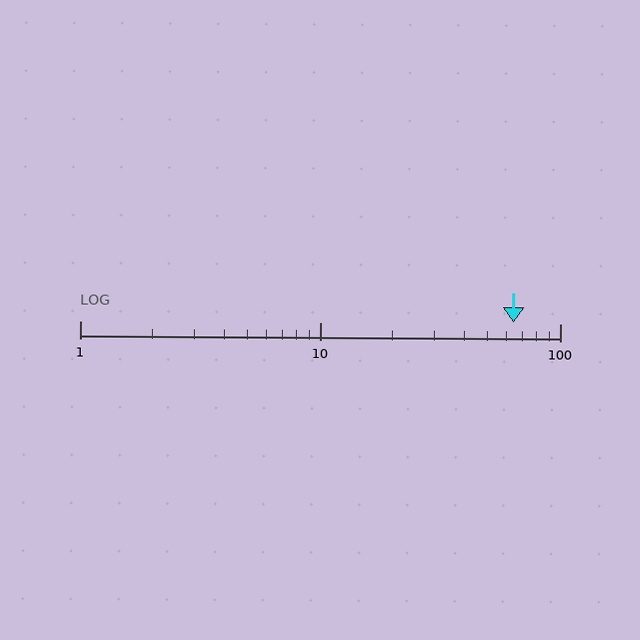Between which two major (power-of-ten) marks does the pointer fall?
The pointer is between 10 and 100.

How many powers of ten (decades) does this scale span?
The scale spans 2 decades, from 1 to 100.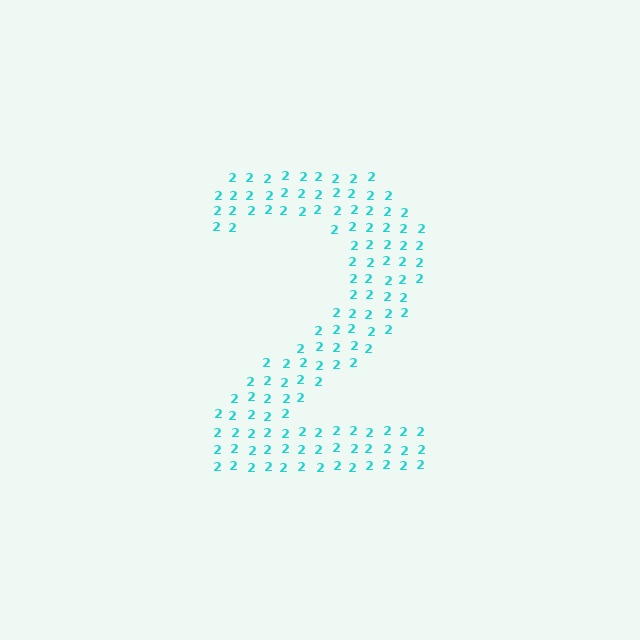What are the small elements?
The small elements are digit 2's.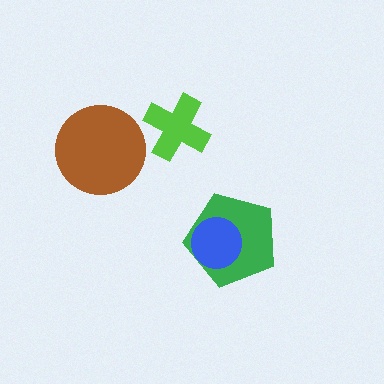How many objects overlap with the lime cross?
0 objects overlap with the lime cross.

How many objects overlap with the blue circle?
1 object overlaps with the blue circle.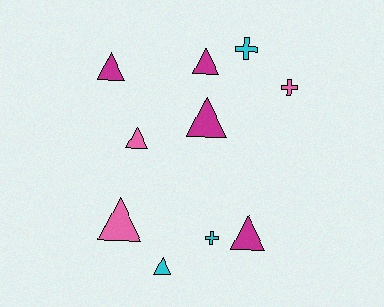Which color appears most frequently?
Magenta, with 4 objects.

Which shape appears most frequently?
Triangle, with 7 objects.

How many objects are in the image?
There are 10 objects.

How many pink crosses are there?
There is 1 pink cross.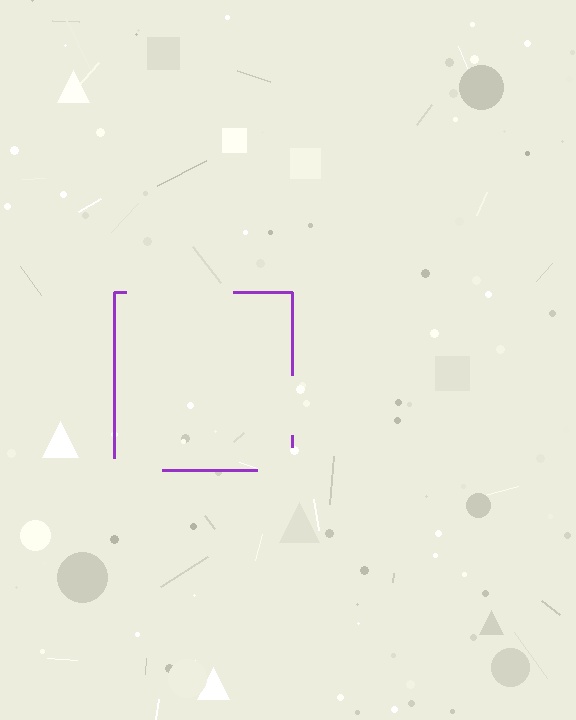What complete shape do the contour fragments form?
The contour fragments form a square.